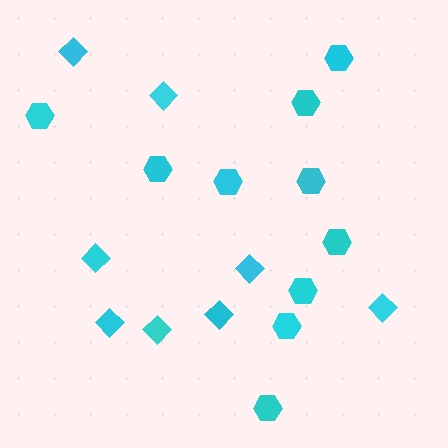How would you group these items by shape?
There are 2 groups: one group of hexagons (10) and one group of diamonds (8).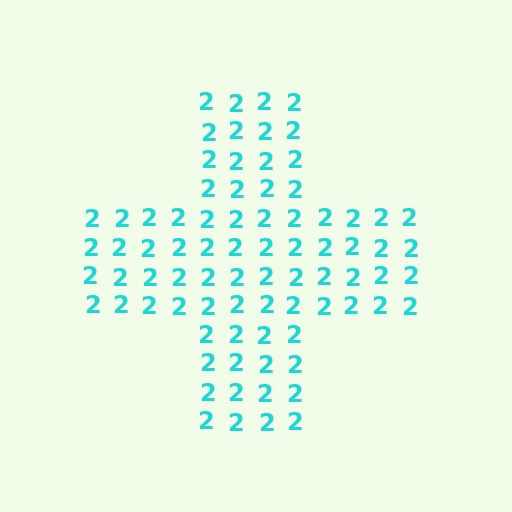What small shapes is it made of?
It is made of small digit 2's.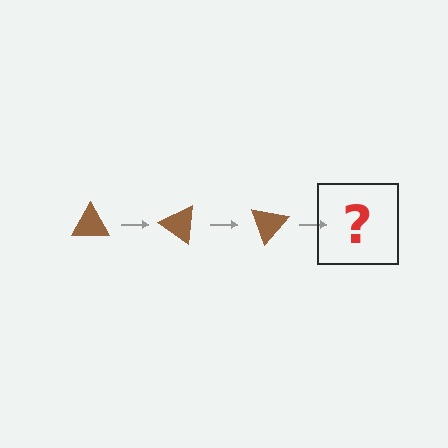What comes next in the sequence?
The next element should be a brown triangle rotated 105 degrees.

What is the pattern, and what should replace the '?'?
The pattern is that the triangle rotates 35 degrees each step. The '?' should be a brown triangle rotated 105 degrees.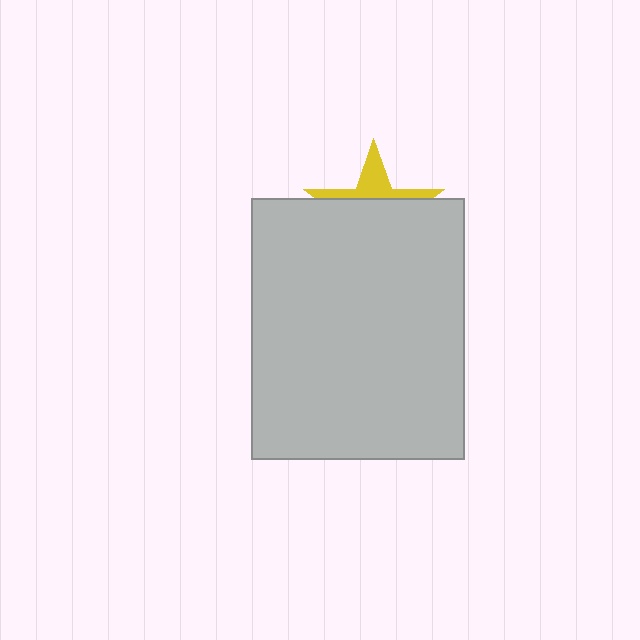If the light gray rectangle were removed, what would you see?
You would see the complete yellow star.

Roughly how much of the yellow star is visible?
A small part of it is visible (roughly 31%).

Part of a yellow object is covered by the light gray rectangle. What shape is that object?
It is a star.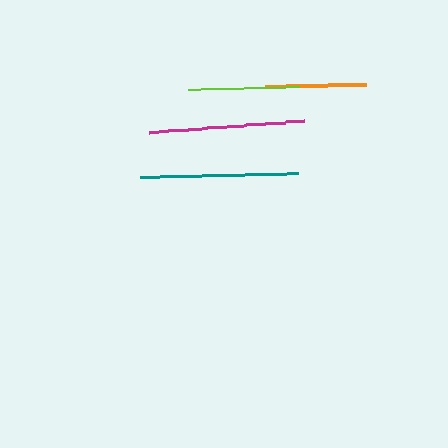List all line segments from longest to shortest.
From longest to shortest: teal, magenta, lime, orange.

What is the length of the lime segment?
The lime segment is approximately 111 pixels long.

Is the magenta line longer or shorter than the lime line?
The magenta line is longer than the lime line.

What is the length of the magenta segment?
The magenta segment is approximately 155 pixels long.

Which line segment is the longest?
The teal line is the longest at approximately 158 pixels.